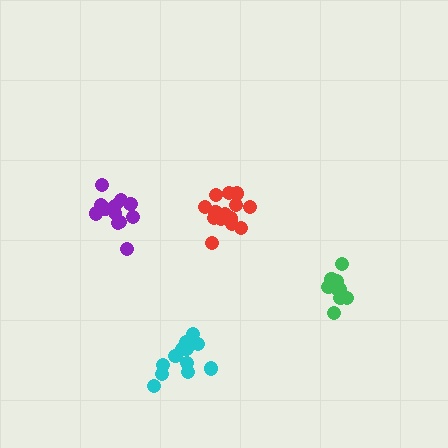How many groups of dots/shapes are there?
There are 4 groups.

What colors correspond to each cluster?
The clusters are colored: green, purple, cyan, red.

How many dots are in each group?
Group 1: 11 dots, Group 2: 13 dots, Group 3: 13 dots, Group 4: 15 dots (52 total).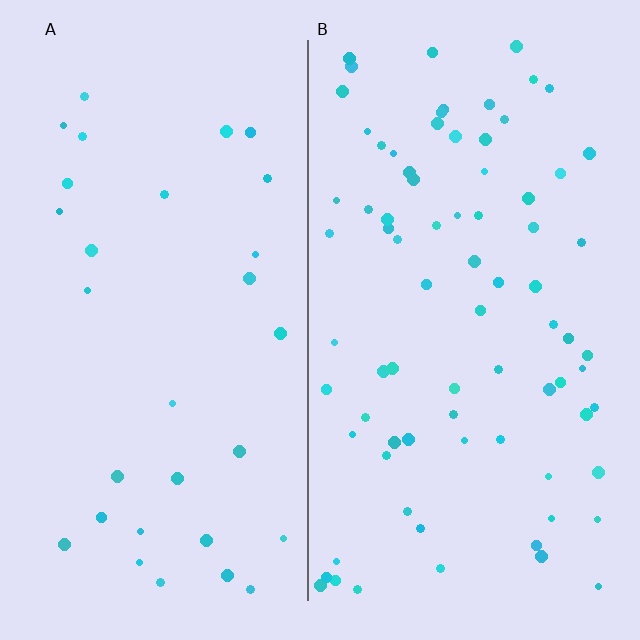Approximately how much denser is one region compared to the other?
Approximately 2.6× — region B over region A.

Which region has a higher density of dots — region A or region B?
B (the right).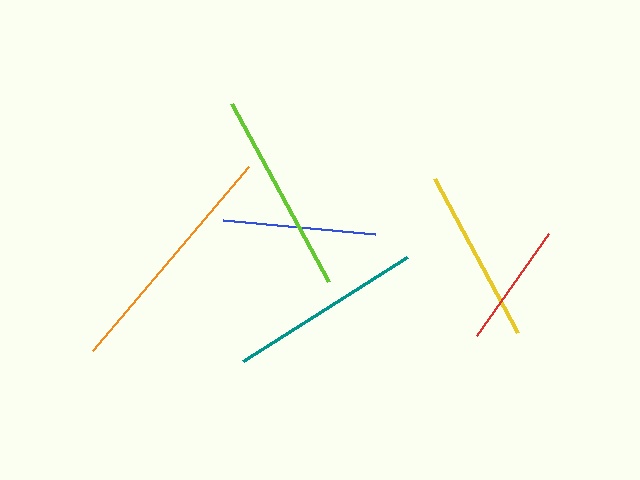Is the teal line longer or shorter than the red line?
The teal line is longer than the red line.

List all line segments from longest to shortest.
From longest to shortest: orange, lime, teal, yellow, blue, red.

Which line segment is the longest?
The orange line is the longest at approximately 241 pixels.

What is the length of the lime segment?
The lime segment is approximately 203 pixels long.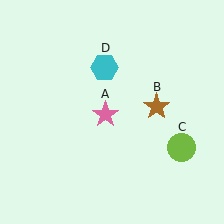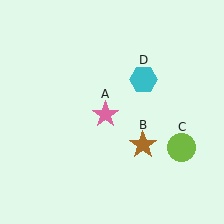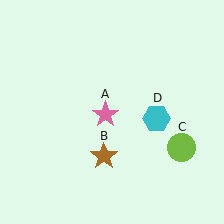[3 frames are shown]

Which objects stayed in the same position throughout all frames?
Pink star (object A) and lime circle (object C) remained stationary.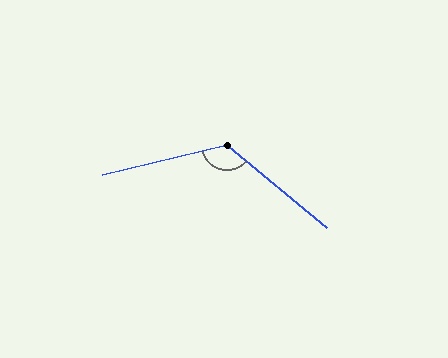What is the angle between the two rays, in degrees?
Approximately 127 degrees.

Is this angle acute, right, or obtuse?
It is obtuse.